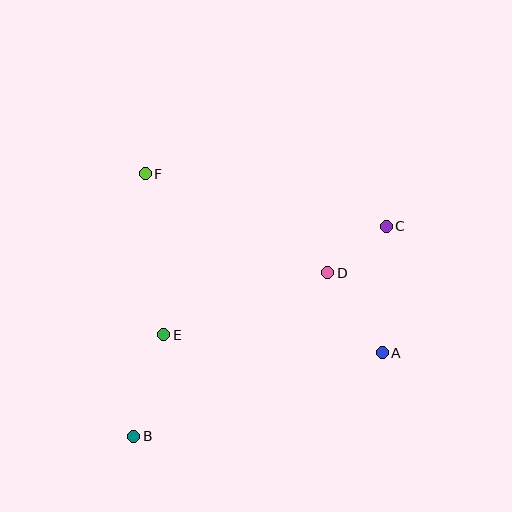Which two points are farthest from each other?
Points B and C are farthest from each other.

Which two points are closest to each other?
Points C and D are closest to each other.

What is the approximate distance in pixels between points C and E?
The distance between C and E is approximately 248 pixels.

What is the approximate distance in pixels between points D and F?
The distance between D and F is approximately 208 pixels.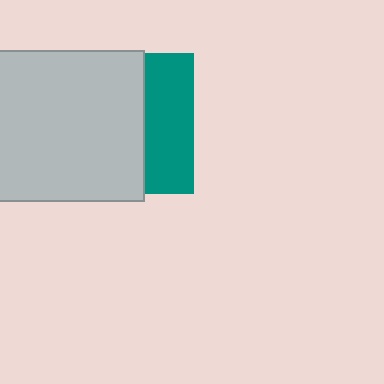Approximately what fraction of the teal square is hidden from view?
Roughly 66% of the teal square is hidden behind the light gray rectangle.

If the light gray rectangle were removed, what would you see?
You would see the complete teal square.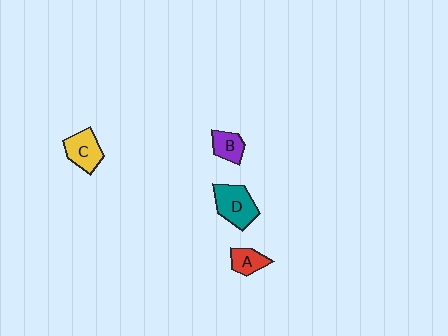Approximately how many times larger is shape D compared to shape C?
Approximately 1.2 times.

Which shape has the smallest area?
Shape A (red).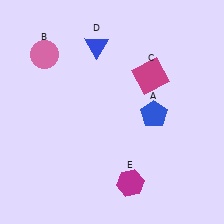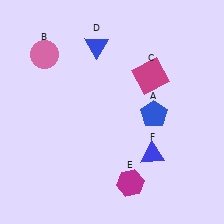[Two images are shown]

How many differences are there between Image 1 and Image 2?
There is 1 difference between the two images.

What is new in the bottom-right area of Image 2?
A blue triangle (F) was added in the bottom-right area of Image 2.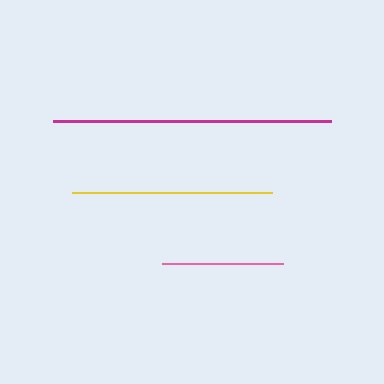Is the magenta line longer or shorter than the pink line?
The magenta line is longer than the pink line.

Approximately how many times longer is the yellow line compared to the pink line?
The yellow line is approximately 1.6 times the length of the pink line.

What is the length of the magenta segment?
The magenta segment is approximately 279 pixels long.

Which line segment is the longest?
The magenta line is the longest at approximately 279 pixels.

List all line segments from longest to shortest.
From longest to shortest: magenta, yellow, pink.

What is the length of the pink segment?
The pink segment is approximately 121 pixels long.